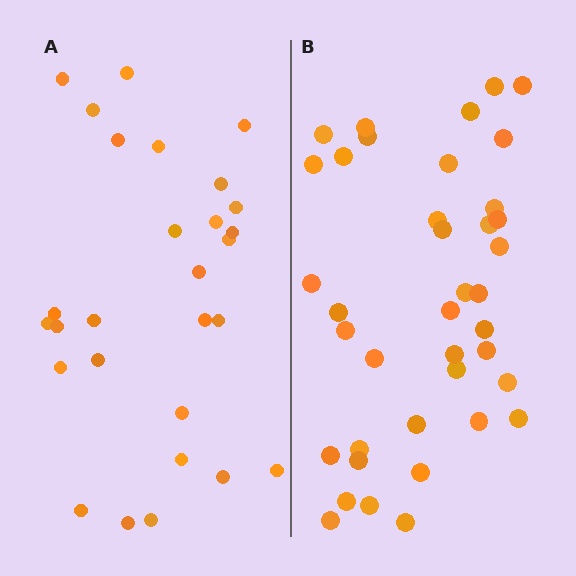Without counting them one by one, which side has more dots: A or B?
Region B (the right region) has more dots.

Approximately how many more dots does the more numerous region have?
Region B has roughly 12 or so more dots than region A.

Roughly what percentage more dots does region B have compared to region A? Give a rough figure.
About 40% more.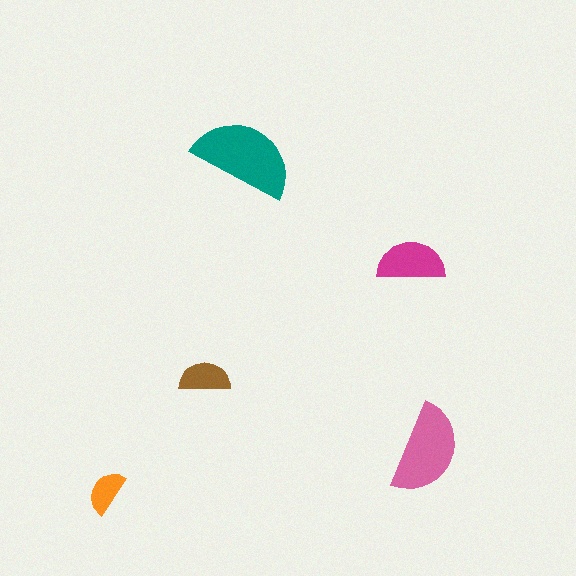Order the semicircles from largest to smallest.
the teal one, the pink one, the magenta one, the brown one, the orange one.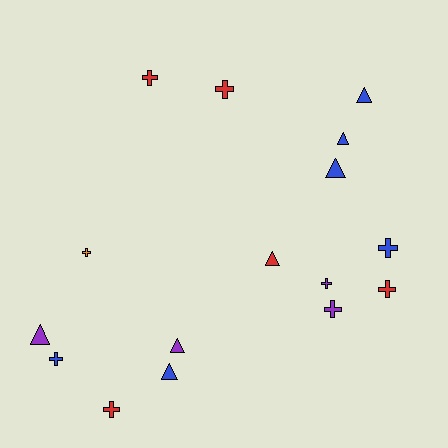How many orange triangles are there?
There are no orange triangles.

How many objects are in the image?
There are 16 objects.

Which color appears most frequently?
Blue, with 6 objects.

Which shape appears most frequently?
Cross, with 9 objects.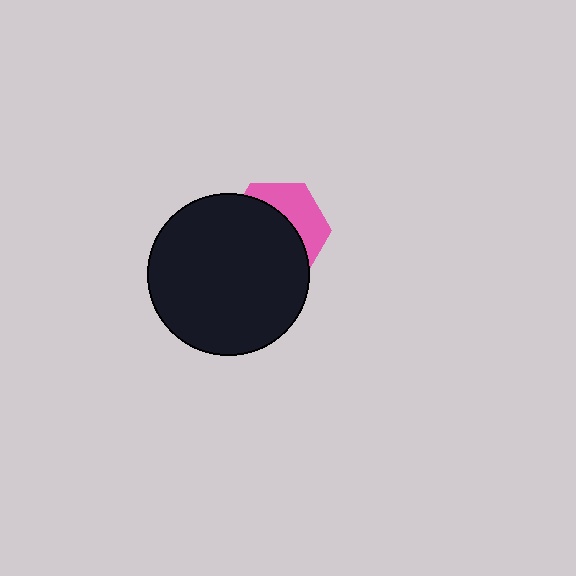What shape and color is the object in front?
The object in front is a black circle.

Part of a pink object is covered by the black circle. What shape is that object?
It is a hexagon.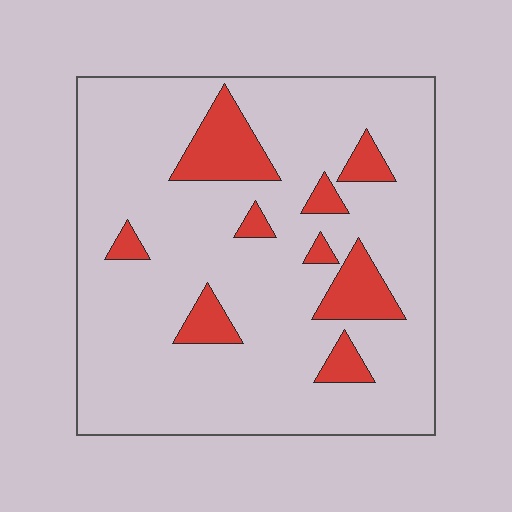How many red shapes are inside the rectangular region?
9.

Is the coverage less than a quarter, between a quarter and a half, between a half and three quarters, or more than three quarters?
Less than a quarter.